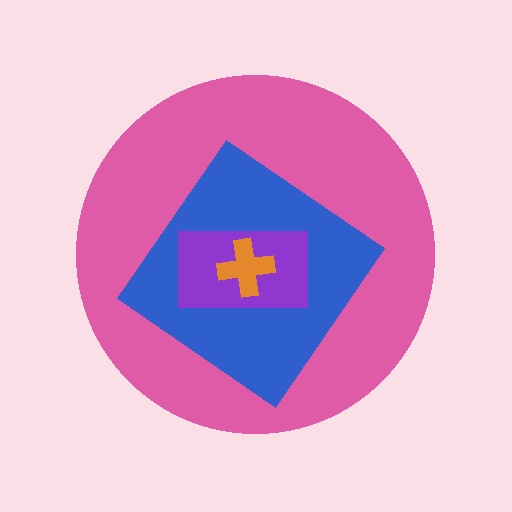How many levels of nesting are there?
4.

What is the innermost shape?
The orange cross.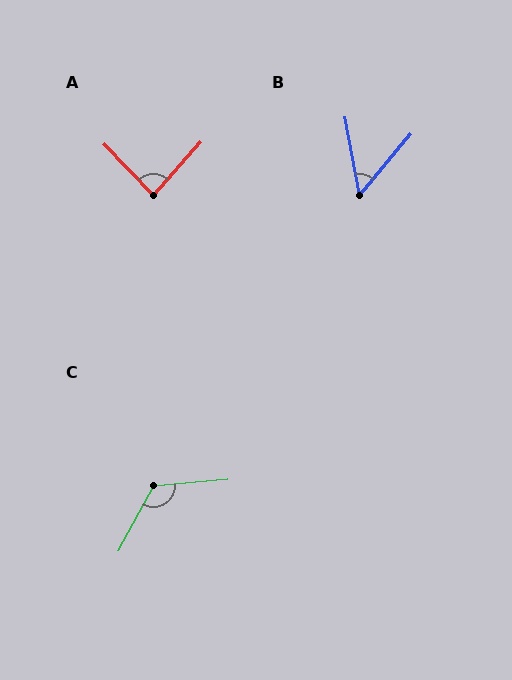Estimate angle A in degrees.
Approximately 86 degrees.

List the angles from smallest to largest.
B (51°), A (86°), C (123°).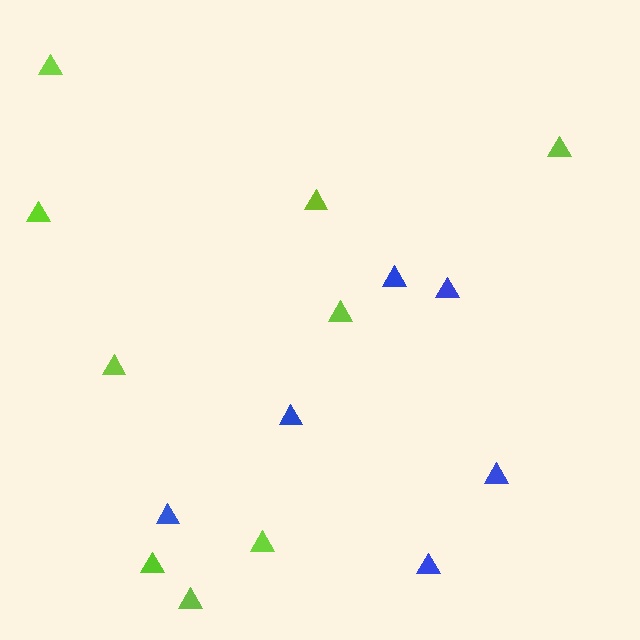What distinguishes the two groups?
There are 2 groups: one group of blue triangles (6) and one group of lime triangles (9).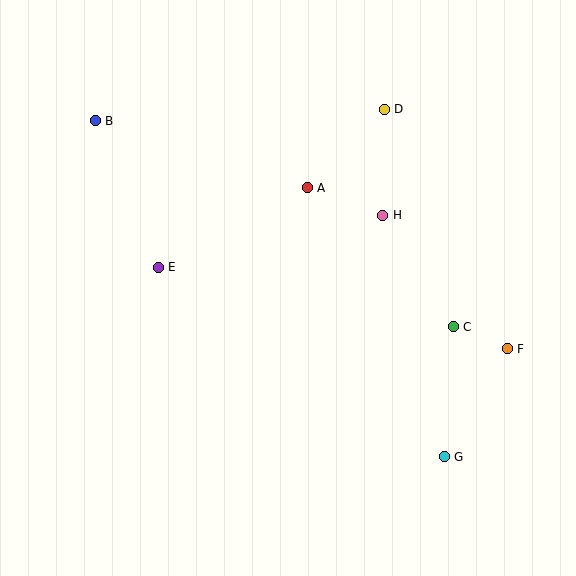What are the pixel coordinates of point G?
Point G is at (444, 457).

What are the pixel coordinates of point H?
Point H is at (383, 215).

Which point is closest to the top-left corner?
Point B is closest to the top-left corner.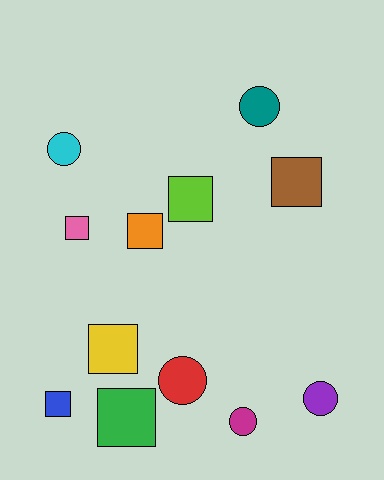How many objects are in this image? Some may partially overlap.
There are 12 objects.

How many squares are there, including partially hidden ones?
There are 7 squares.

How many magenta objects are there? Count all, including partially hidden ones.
There is 1 magenta object.